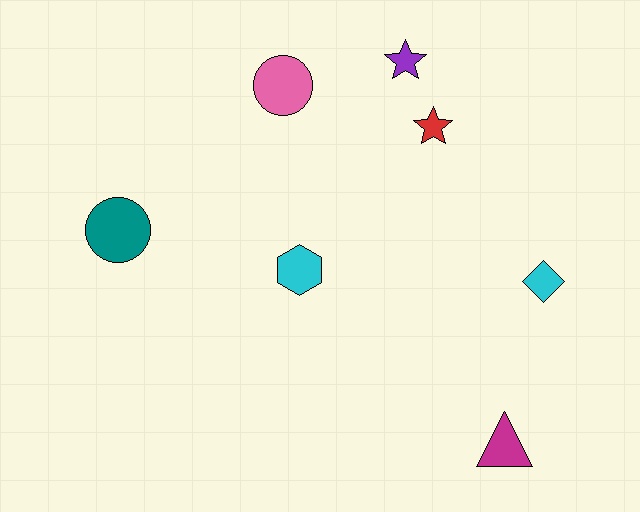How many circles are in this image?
There are 2 circles.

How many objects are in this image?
There are 7 objects.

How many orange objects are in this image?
There are no orange objects.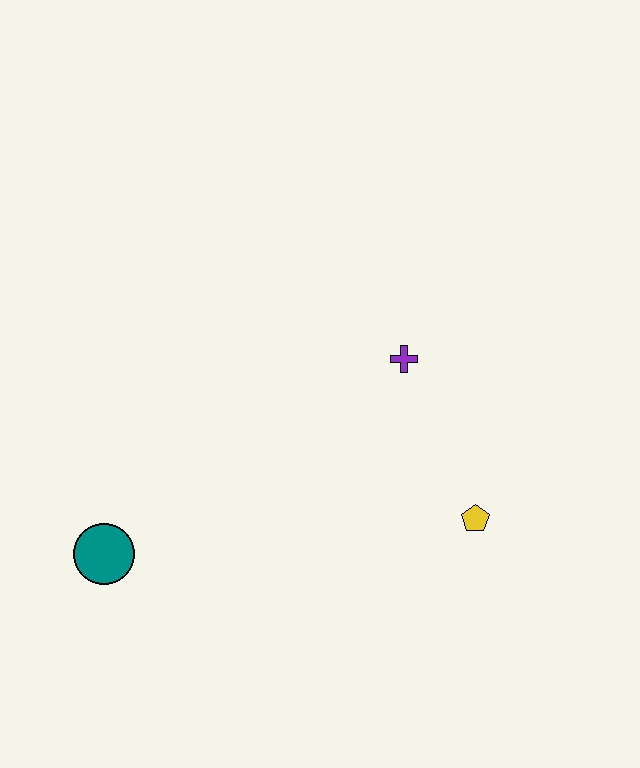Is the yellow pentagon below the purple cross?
Yes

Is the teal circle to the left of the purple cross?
Yes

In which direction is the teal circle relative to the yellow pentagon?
The teal circle is to the left of the yellow pentagon.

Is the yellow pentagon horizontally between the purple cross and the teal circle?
No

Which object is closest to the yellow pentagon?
The purple cross is closest to the yellow pentagon.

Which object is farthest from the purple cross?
The teal circle is farthest from the purple cross.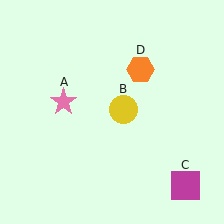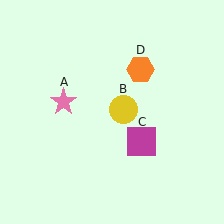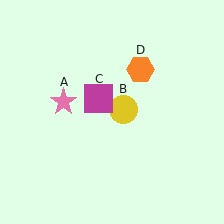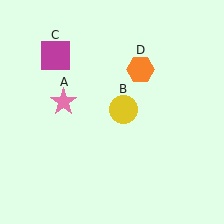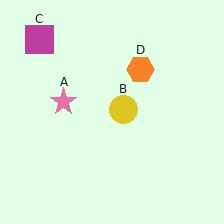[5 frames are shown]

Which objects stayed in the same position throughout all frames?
Pink star (object A) and yellow circle (object B) and orange hexagon (object D) remained stationary.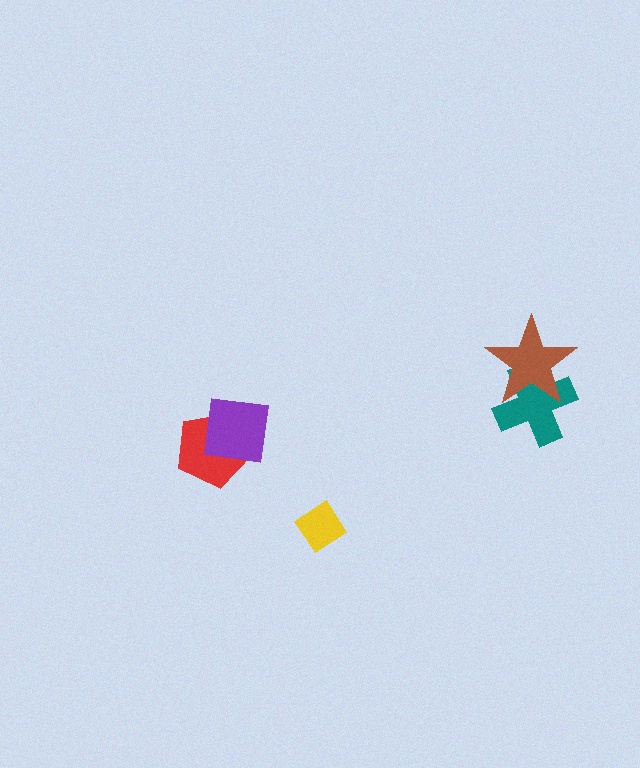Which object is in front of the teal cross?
The brown star is in front of the teal cross.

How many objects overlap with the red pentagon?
1 object overlaps with the red pentagon.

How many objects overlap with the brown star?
1 object overlaps with the brown star.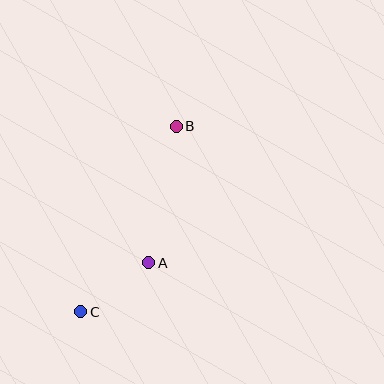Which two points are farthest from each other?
Points B and C are farthest from each other.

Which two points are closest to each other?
Points A and C are closest to each other.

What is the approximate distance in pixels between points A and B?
The distance between A and B is approximately 139 pixels.